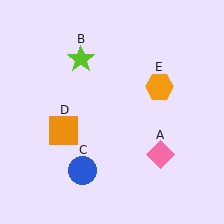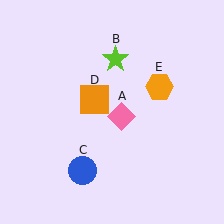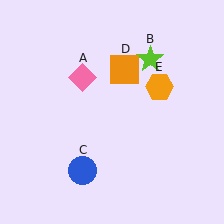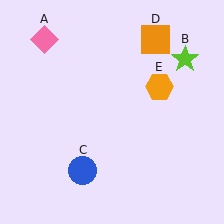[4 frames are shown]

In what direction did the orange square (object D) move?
The orange square (object D) moved up and to the right.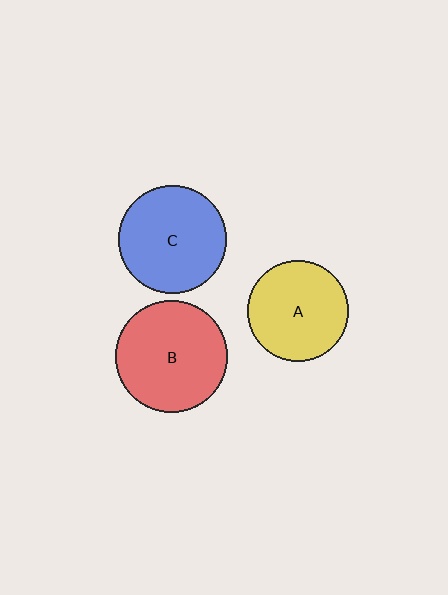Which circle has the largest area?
Circle B (red).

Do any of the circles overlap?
No, none of the circles overlap.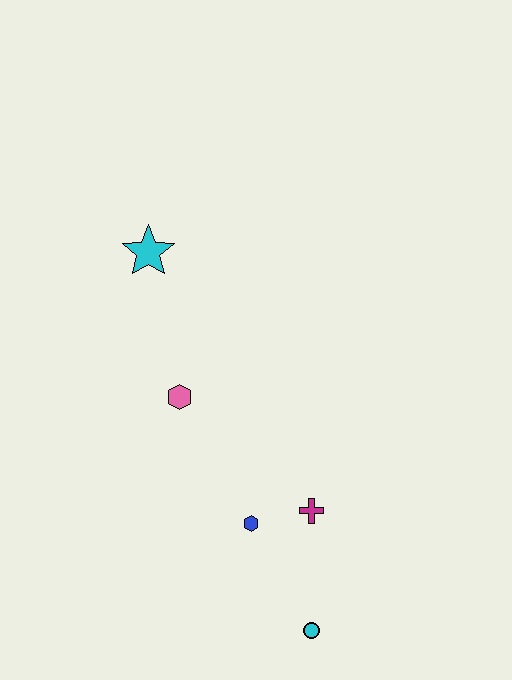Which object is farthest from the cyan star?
The cyan circle is farthest from the cyan star.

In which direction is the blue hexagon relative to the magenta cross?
The blue hexagon is to the left of the magenta cross.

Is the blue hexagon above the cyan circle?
Yes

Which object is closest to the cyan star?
The pink hexagon is closest to the cyan star.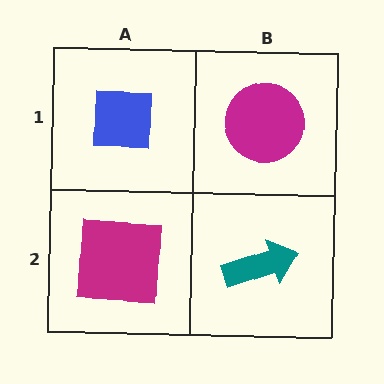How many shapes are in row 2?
2 shapes.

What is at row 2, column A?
A magenta square.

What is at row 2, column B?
A teal arrow.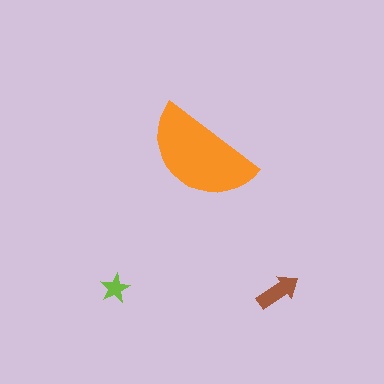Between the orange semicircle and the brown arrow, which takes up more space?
The orange semicircle.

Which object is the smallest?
The lime star.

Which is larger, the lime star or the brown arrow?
The brown arrow.